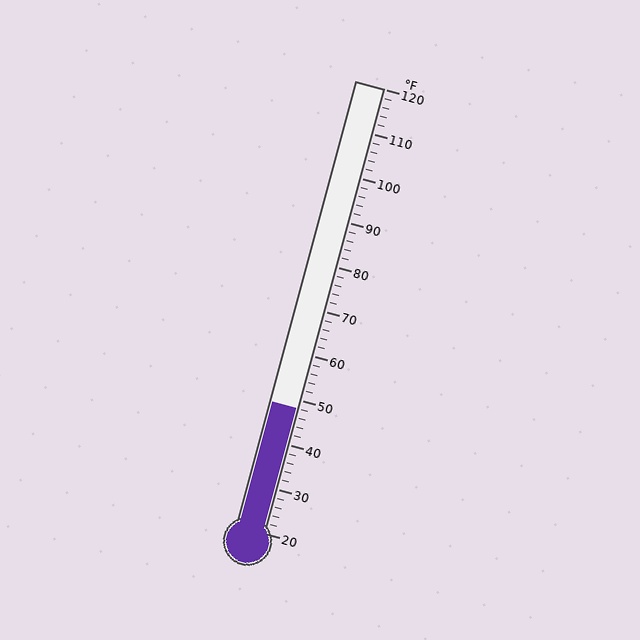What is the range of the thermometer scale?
The thermometer scale ranges from 20°F to 120°F.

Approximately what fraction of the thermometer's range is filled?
The thermometer is filled to approximately 30% of its range.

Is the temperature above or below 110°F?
The temperature is below 110°F.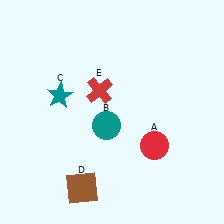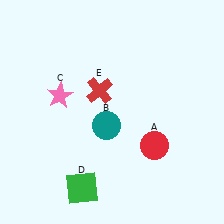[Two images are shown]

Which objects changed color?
C changed from teal to pink. D changed from brown to green.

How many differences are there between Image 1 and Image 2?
There are 2 differences between the two images.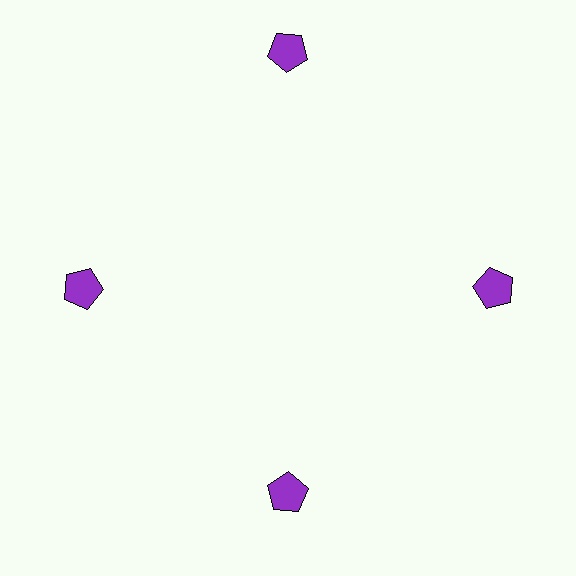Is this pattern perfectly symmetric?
No. The 4 purple pentagons are arranged in a ring, but one element near the 12 o'clock position is pushed outward from the center, breaking the 4-fold rotational symmetry.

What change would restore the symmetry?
The symmetry would be restored by moving it inward, back onto the ring so that all 4 pentagons sit at equal angles and equal distance from the center.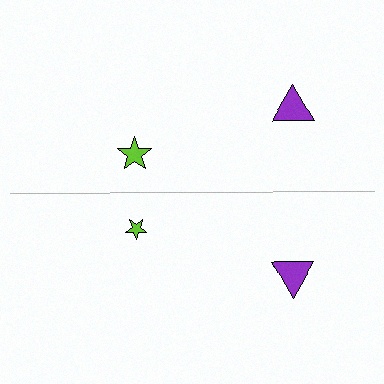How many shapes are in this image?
There are 4 shapes in this image.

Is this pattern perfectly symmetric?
No, the pattern is not perfectly symmetric. The lime star on the bottom side has a different size than its mirror counterpart.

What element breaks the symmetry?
The lime star on the bottom side has a different size than its mirror counterpart.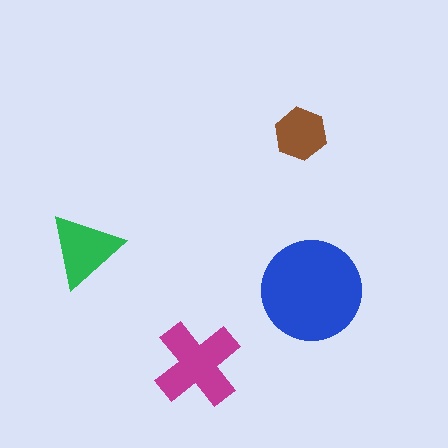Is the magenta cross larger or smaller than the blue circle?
Smaller.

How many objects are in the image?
There are 4 objects in the image.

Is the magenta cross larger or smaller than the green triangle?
Larger.